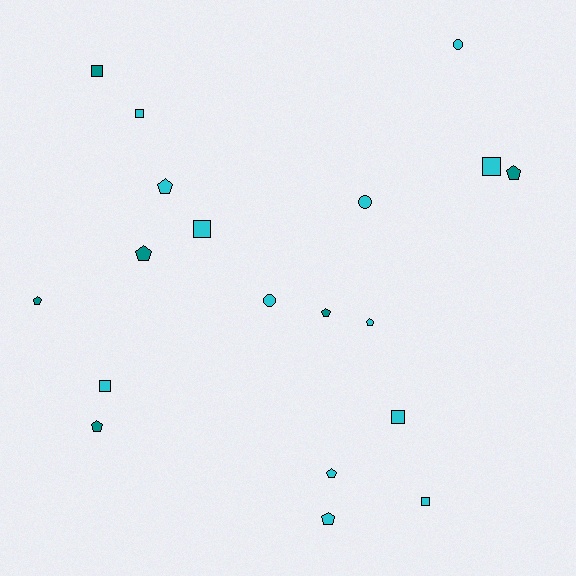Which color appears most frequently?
Cyan, with 13 objects.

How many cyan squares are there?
There are 6 cyan squares.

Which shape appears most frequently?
Pentagon, with 9 objects.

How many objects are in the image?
There are 19 objects.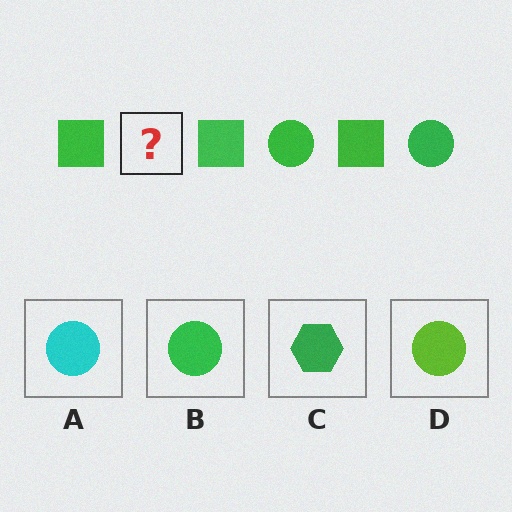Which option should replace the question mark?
Option B.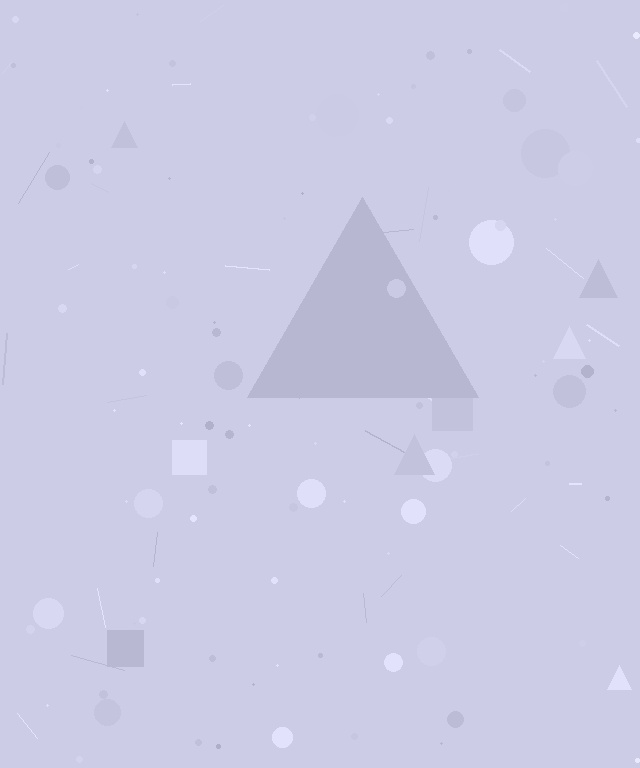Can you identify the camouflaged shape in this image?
The camouflaged shape is a triangle.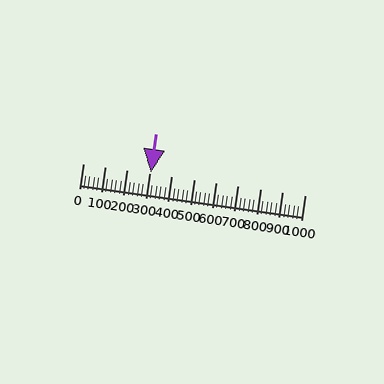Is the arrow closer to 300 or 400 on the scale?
The arrow is closer to 300.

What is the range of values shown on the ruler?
The ruler shows values from 0 to 1000.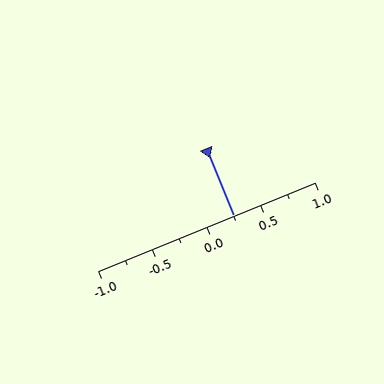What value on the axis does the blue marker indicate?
The marker indicates approximately 0.25.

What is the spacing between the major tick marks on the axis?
The major ticks are spaced 0.5 apart.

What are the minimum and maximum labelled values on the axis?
The axis runs from -1.0 to 1.0.